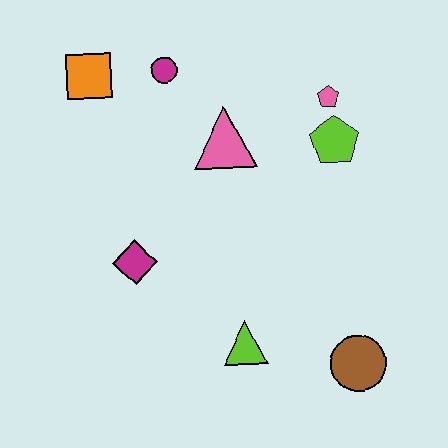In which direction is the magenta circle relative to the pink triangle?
The magenta circle is above the pink triangle.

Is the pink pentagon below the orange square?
Yes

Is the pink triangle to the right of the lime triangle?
No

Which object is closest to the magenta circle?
The orange square is closest to the magenta circle.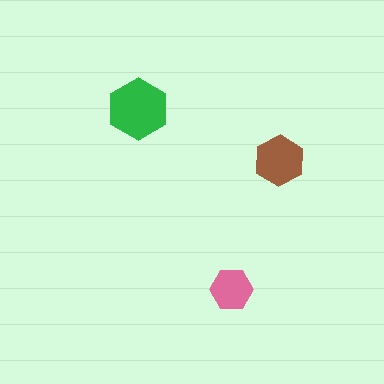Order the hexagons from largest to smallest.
the green one, the brown one, the pink one.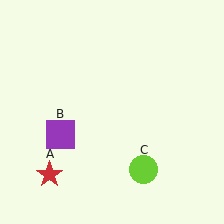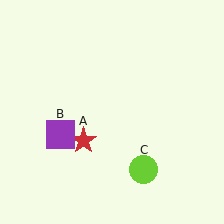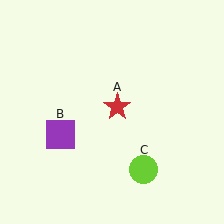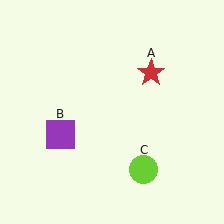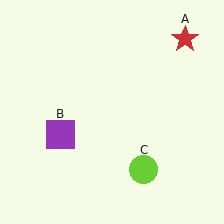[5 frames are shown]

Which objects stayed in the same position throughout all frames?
Purple square (object B) and lime circle (object C) remained stationary.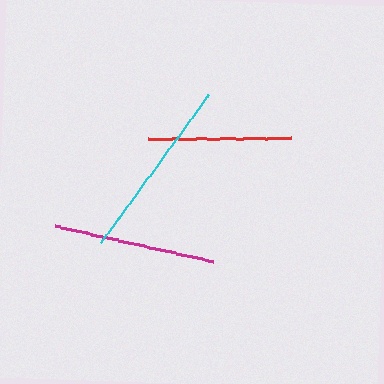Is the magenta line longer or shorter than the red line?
The magenta line is longer than the red line.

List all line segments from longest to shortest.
From longest to shortest: cyan, magenta, red.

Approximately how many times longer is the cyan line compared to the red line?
The cyan line is approximately 1.3 times the length of the red line.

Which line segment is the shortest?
The red line is the shortest at approximately 143 pixels.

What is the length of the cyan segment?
The cyan segment is approximately 183 pixels long.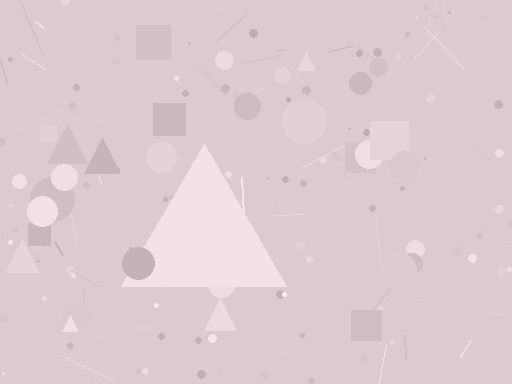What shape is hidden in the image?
A triangle is hidden in the image.